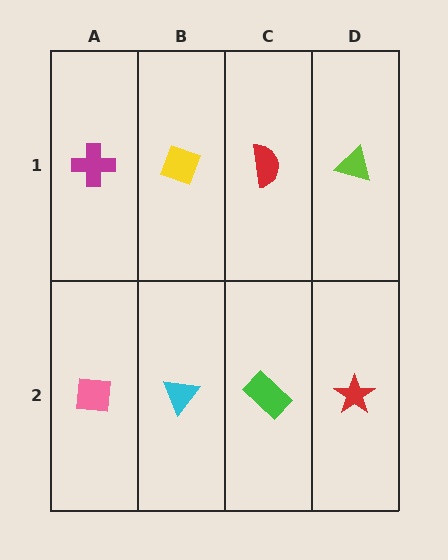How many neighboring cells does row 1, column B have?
3.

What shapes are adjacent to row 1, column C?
A green rectangle (row 2, column C), a yellow diamond (row 1, column B), a lime triangle (row 1, column D).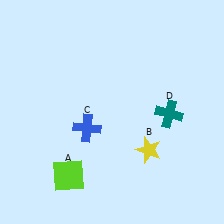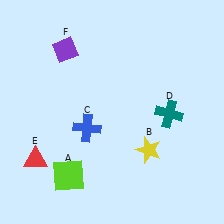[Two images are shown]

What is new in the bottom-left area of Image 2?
A red triangle (E) was added in the bottom-left area of Image 2.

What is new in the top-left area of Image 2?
A purple diamond (F) was added in the top-left area of Image 2.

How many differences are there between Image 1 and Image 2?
There are 2 differences between the two images.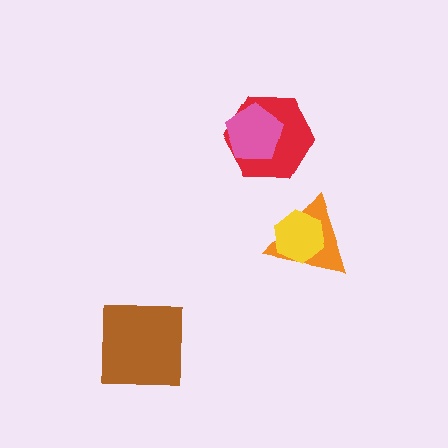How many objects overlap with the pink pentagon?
1 object overlaps with the pink pentagon.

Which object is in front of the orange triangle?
The yellow hexagon is in front of the orange triangle.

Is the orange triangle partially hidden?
Yes, it is partially covered by another shape.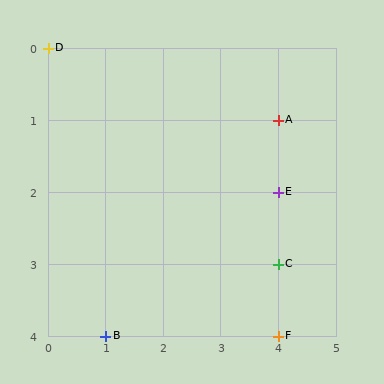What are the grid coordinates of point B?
Point B is at grid coordinates (1, 4).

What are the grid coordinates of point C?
Point C is at grid coordinates (4, 3).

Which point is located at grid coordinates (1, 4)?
Point B is at (1, 4).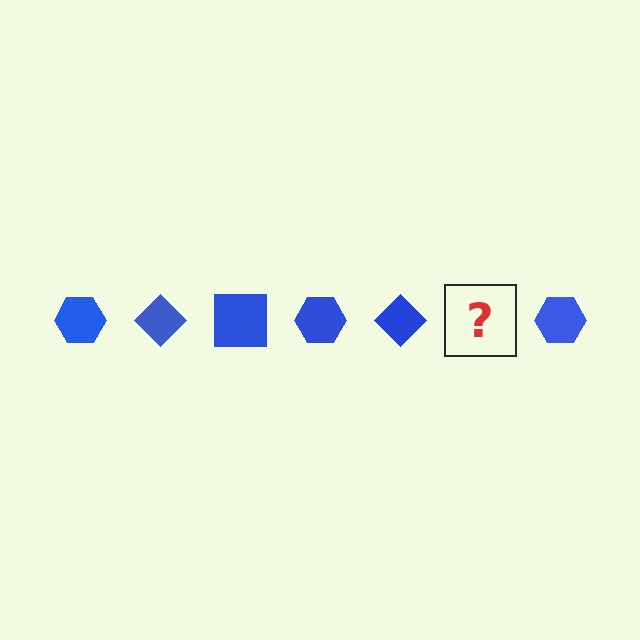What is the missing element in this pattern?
The missing element is a blue square.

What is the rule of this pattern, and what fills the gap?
The rule is that the pattern cycles through hexagon, diamond, square shapes in blue. The gap should be filled with a blue square.